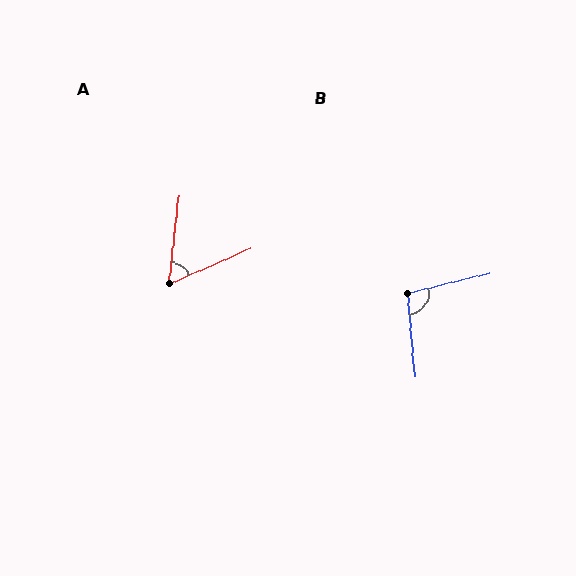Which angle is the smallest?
A, at approximately 60 degrees.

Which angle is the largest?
B, at approximately 99 degrees.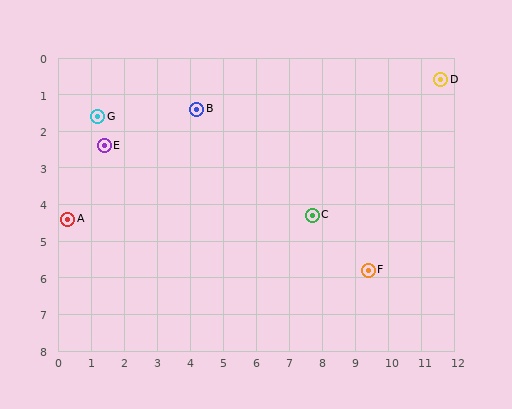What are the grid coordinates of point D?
Point D is at approximately (11.6, 0.6).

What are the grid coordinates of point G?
Point G is at approximately (1.2, 1.6).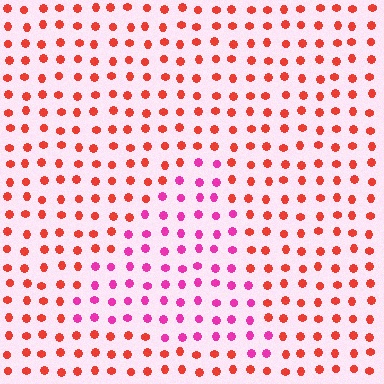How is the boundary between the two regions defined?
The boundary is defined purely by a slight shift in hue (about 45 degrees). Spacing, size, and orientation are identical on both sides.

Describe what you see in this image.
The image is filled with small red elements in a uniform arrangement. A triangle-shaped region is visible where the elements are tinted to a slightly different hue, forming a subtle color boundary.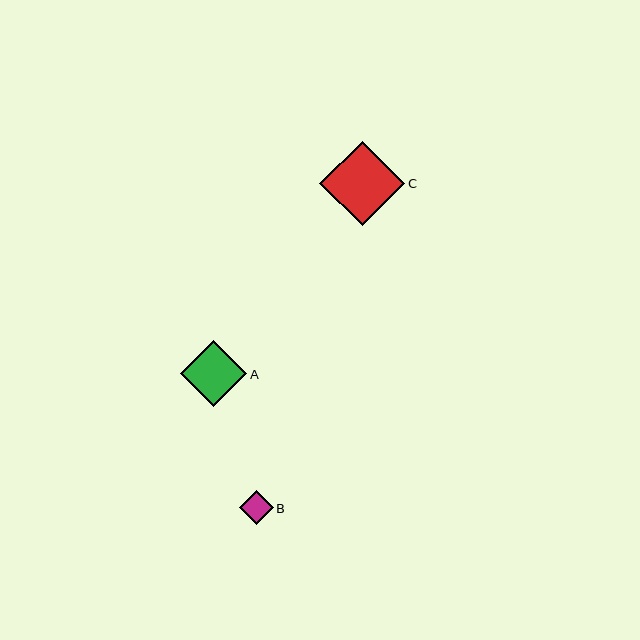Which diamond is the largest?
Diamond C is the largest with a size of approximately 85 pixels.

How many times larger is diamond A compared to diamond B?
Diamond A is approximately 1.9 times the size of diamond B.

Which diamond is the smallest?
Diamond B is the smallest with a size of approximately 34 pixels.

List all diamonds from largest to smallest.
From largest to smallest: C, A, B.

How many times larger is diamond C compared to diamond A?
Diamond C is approximately 1.3 times the size of diamond A.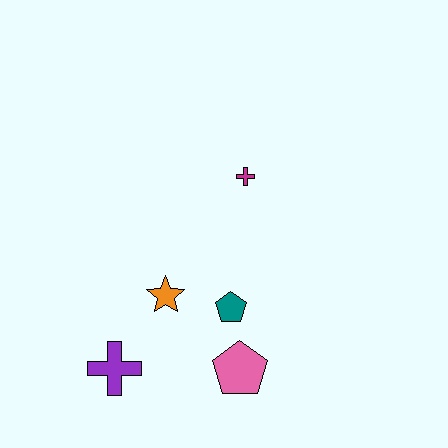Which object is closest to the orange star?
The teal pentagon is closest to the orange star.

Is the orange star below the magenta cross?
Yes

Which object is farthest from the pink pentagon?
The magenta cross is farthest from the pink pentagon.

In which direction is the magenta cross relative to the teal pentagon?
The magenta cross is above the teal pentagon.